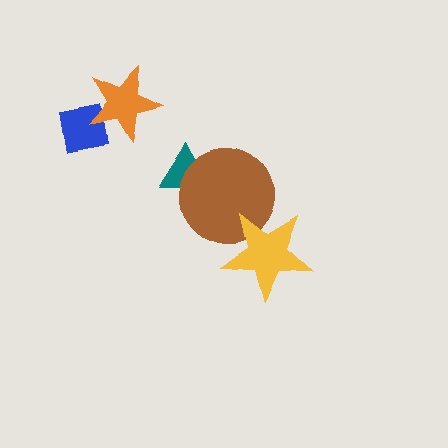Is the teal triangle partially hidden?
Yes, it is partially covered by another shape.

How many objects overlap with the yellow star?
1 object overlaps with the yellow star.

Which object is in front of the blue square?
The orange star is in front of the blue square.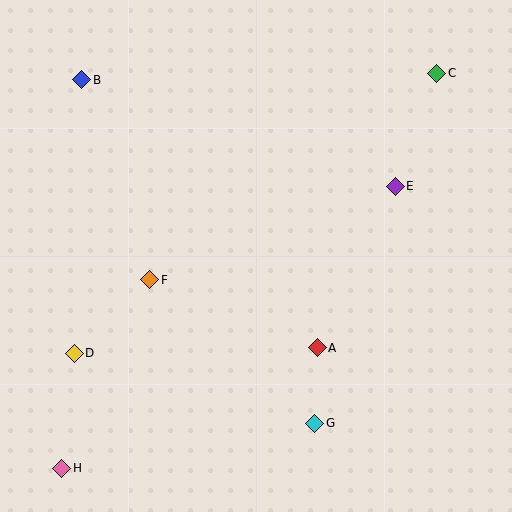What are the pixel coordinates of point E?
Point E is at (395, 186).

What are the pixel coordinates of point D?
Point D is at (74, 353).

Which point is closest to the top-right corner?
Point C is closest to the top-right corner.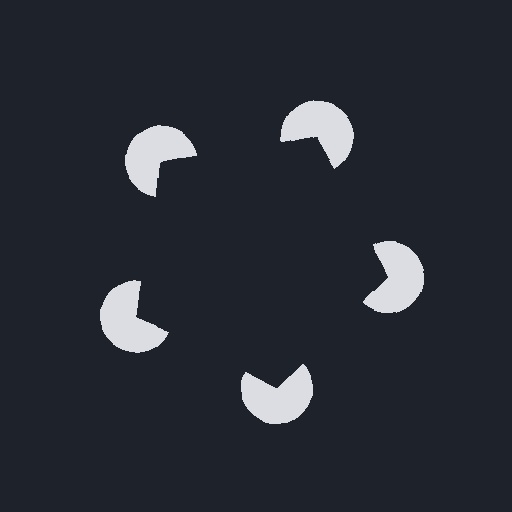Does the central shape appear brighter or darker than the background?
It typically appears slightly darker than the background, even though no actual brightness change is drawn.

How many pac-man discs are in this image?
There are 5 — one at each vertex of the illusory pentagon.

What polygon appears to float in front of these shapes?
An illusory pentagon — its edges are inferred from the aligned wedge cuts in the pac-man discs, not physically drawn.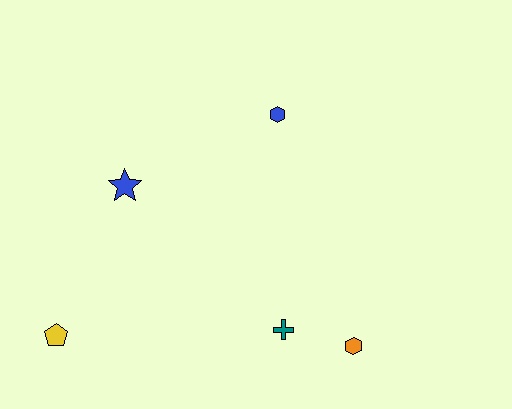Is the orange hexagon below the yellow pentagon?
Yes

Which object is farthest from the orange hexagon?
The yellow pentagon is farthest from the orange hexagon.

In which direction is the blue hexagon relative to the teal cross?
The blue hexagon is above the teal cross.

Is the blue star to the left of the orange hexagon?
Yes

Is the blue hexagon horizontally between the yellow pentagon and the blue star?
No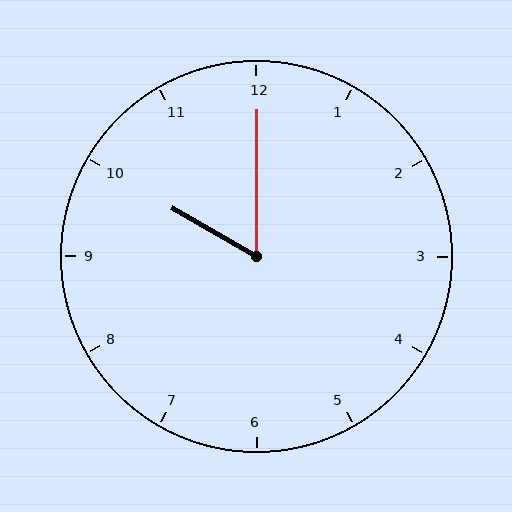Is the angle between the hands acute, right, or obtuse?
It is acute.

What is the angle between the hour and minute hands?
Approximately 60 degrees.